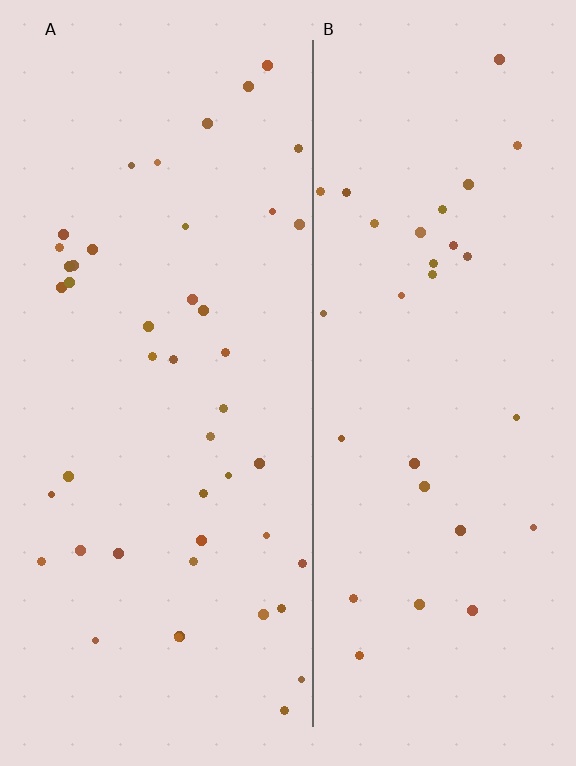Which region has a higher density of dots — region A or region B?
A (the left).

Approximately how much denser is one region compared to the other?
Approximately 1.5× — region A over region B.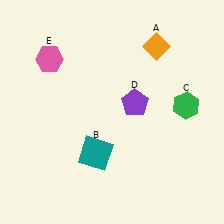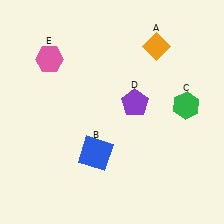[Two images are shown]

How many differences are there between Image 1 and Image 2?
There is 1 difference between the two images.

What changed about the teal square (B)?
In Image 1, B is teal. In Image 2, it changed to blue.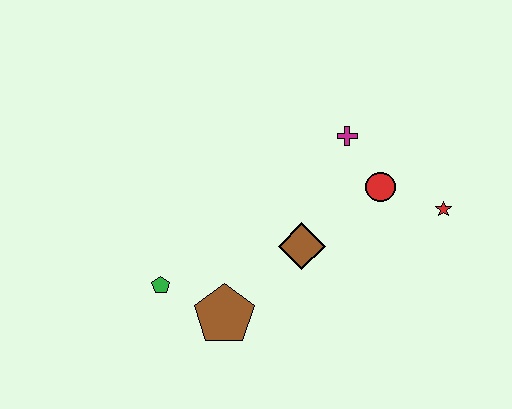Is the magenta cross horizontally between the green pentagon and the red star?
Yes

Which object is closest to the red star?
The red circle is closest to the red star.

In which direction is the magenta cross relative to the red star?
The magenta cross is to the left of the red star.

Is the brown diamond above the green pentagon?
Yes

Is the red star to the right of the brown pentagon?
Yes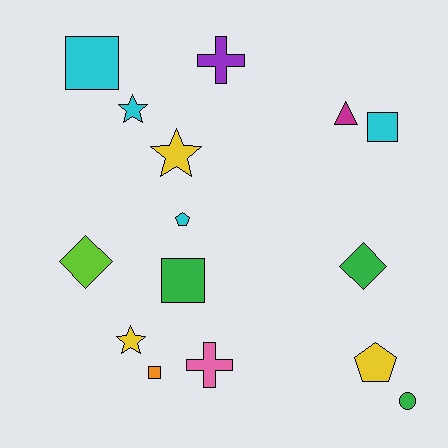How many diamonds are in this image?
There are 2 diamonds.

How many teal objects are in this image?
There are no teal objects.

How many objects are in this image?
There are 15 objects.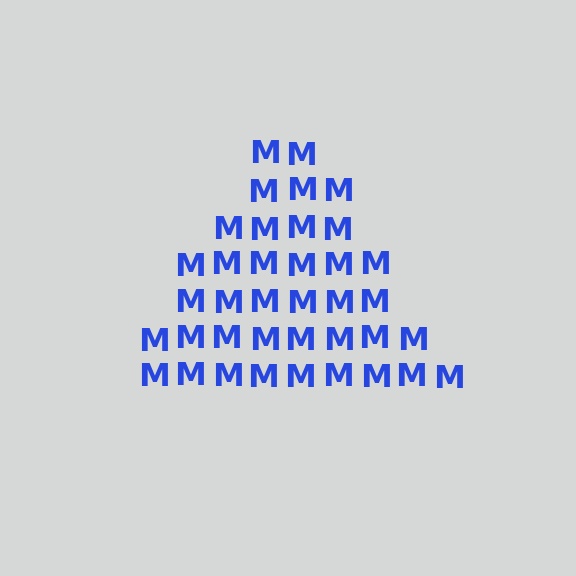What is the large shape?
The large shape is a triangle.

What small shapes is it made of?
It is made of small letter M's.